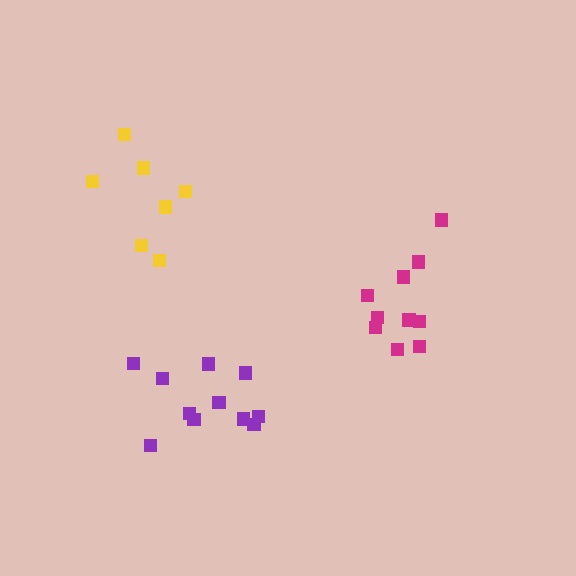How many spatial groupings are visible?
There are 3 spatial groupings.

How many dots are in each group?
Group 1: 10 dots, Group 2: 7 dots, Group 3: 11 dots (28 total).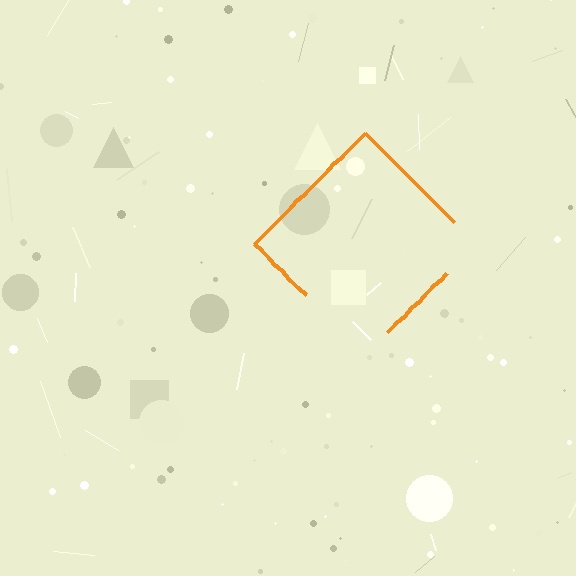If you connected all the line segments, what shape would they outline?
They would outline a diamond.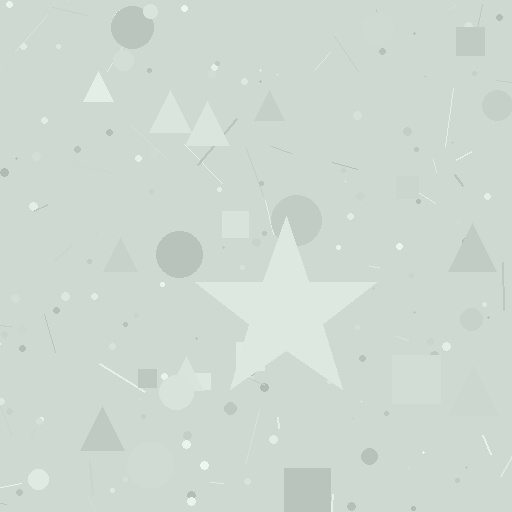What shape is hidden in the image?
A star is hidden in the image.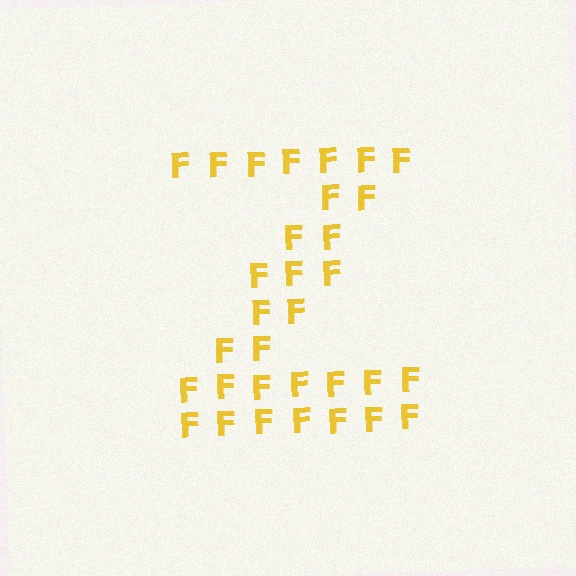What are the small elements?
The small elements are letter F's.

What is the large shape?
The large shape is the letter Z.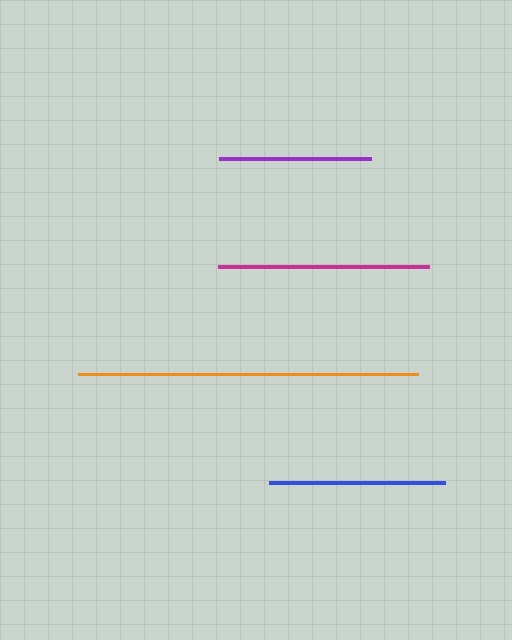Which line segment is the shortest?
The purple line is the shortest at approximately 152 pixels.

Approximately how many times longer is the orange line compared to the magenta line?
The orange line is approximately 1.6 times the length of the magenta line.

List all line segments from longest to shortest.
From longest to shortest: orange, magenta, blue, purple.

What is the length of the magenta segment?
The magenta segment is approximately 211 pixels long.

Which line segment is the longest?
The orange line is the longest at approximately 339 pixels.